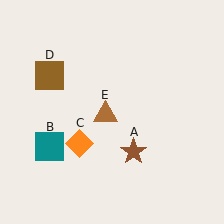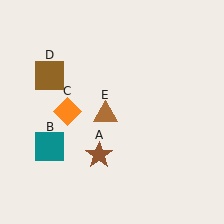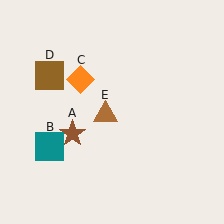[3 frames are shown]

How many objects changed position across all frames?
2 objects changed position: brown star (object A), orange diamond (object C).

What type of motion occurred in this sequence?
The brown star (object A), orange diamond (object C) rotated clockwise around the center of the scene.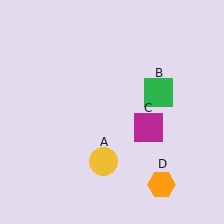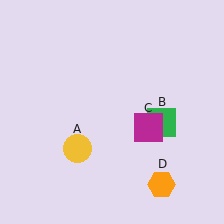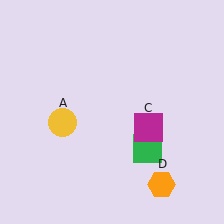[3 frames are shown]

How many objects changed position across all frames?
2 objects changed position: yellow circle (object A), green square (object B).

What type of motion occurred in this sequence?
The yellow circle (object A), green square (object B) rotated clockwise around the center of the scene.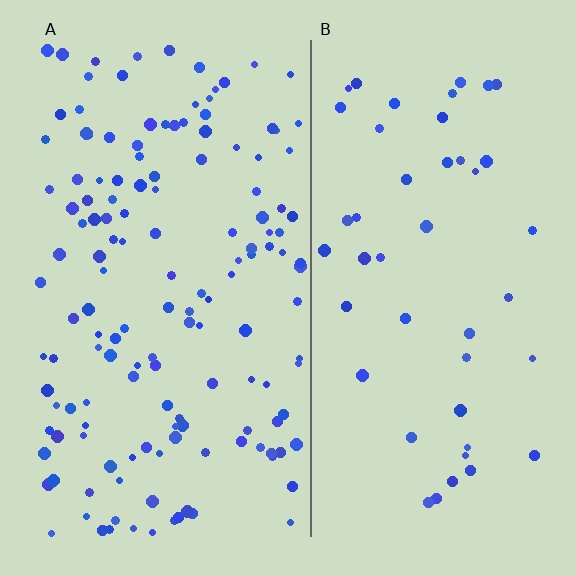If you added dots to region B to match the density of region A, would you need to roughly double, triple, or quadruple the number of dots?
Approximately triple.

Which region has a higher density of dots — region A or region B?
A (the left).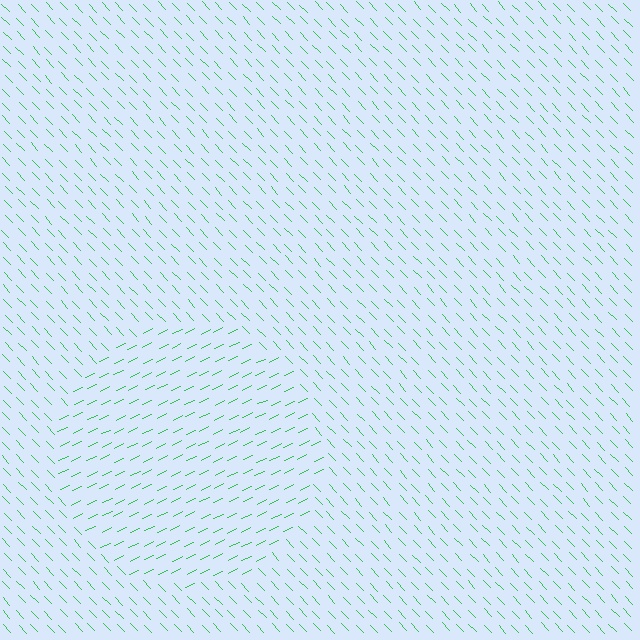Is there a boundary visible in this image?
Yes, there is a texture boundary formed by a change in line orientation.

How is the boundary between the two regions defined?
The boundary is defined purely by a change in line orientation (approximately 72 degrees difference). All lines are the same color and thickness.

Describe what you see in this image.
The image is filled with small green line segments. A circle region in the image has lines oriented differently from the surrounding lines, creating a visible texture boundary.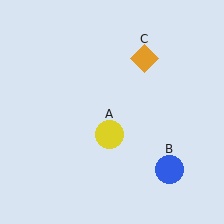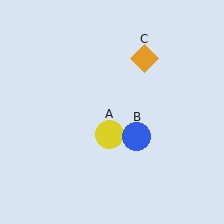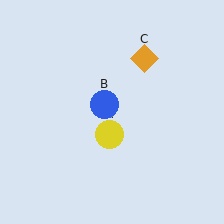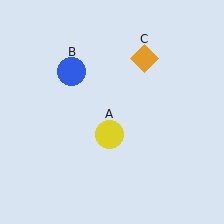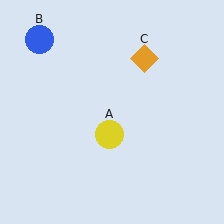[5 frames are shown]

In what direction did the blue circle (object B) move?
The blue circle (object B) moved up and to the left.